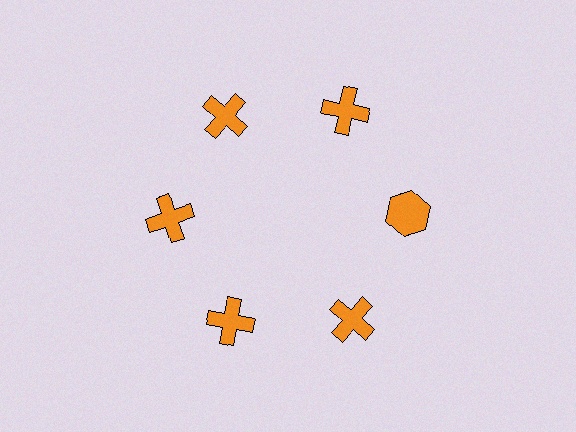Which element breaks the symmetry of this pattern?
The orange hexagon at roughly the 3 o'clock position breaks the symmetry. All other shapes are orange crosses.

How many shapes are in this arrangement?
There are 6 shapes arranged in a ring pattern.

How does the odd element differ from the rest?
It has a different shape: hexagon instead of cross.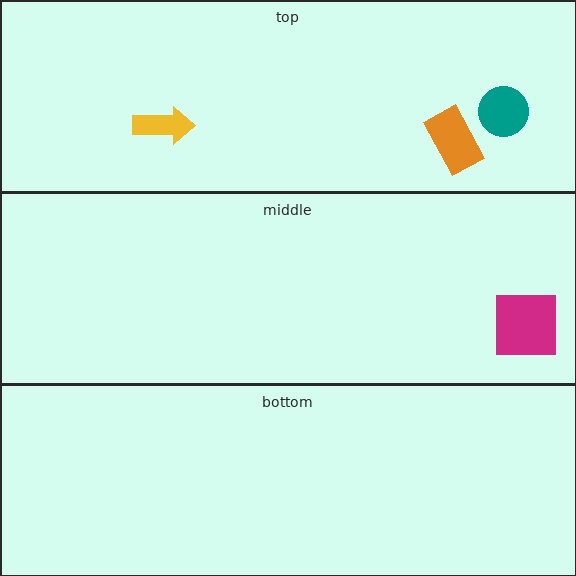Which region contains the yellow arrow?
The top region.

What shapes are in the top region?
The teal circle, the yellow arrow, the orange rectangle.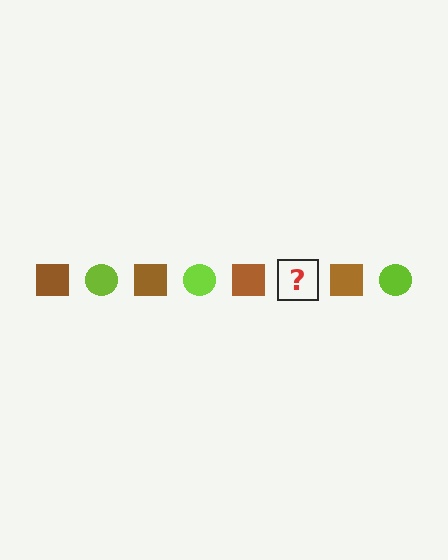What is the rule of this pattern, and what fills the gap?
The rule is that the pattern alternates between brown square and lime circle. The gap should be filled with a lime circle.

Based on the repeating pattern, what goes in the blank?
The blank should be a lime circle.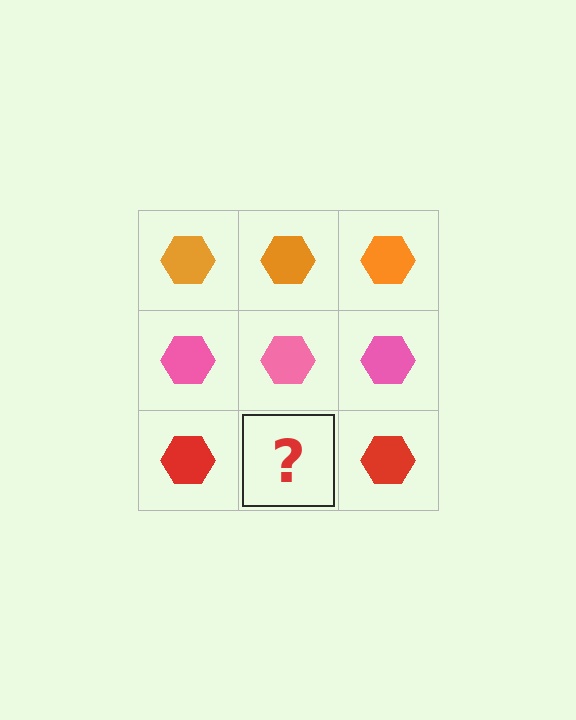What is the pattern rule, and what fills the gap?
The rule is that each row has a consistent color. The gap should be filled with a red hexagon.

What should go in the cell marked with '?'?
The missing cell should contain a red hexagon.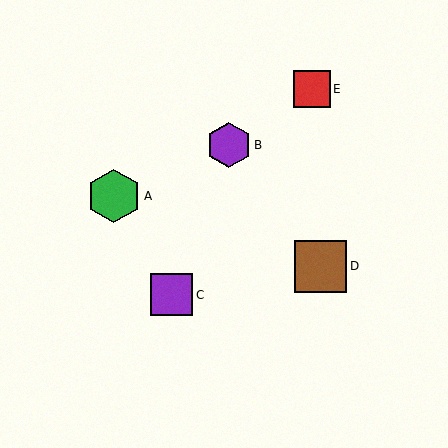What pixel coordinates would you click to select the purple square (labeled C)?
Click at (172, 295) to select the purple square C.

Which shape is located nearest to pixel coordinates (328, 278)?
The brown square (labeled D) at (321, 266) is nearest to that location.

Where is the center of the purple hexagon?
The center of the purple hexagon is at (229, 145).